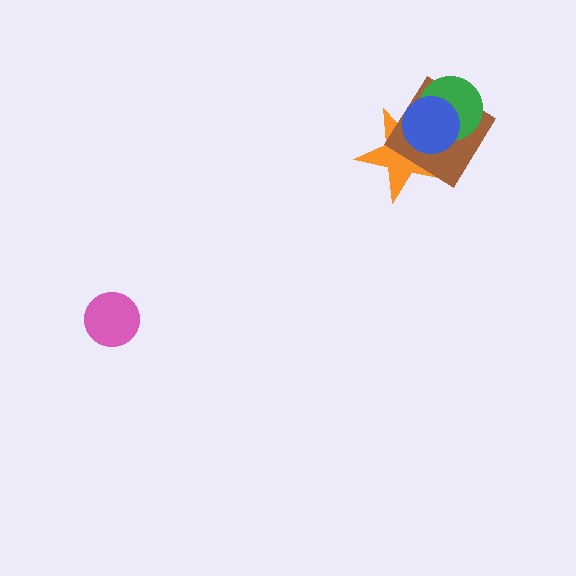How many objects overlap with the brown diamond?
3 objects overlap with the brown diamond.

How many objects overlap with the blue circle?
3 objects overlap with the blue circle.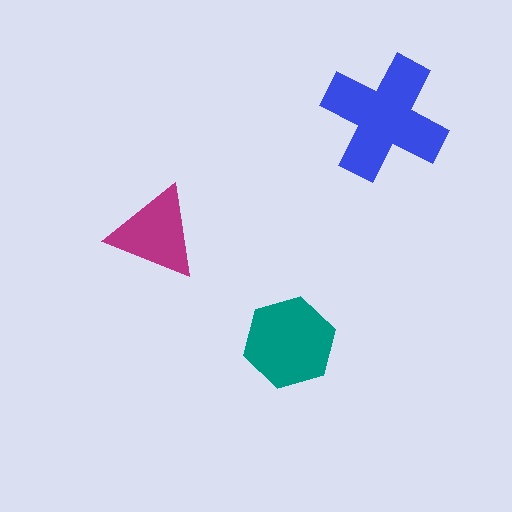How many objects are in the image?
There are 3 objects in the image.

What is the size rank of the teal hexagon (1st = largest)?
2nd.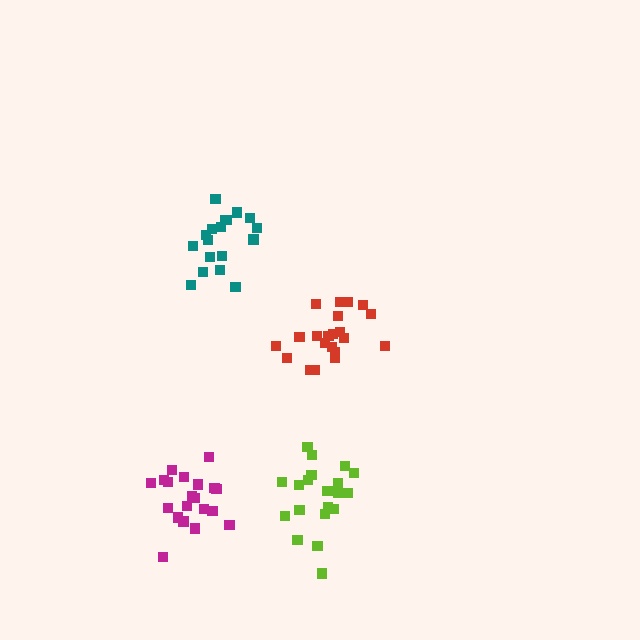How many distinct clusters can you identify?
There are 4 distinct clusters.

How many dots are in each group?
Group 1: 18 dots, Group 2: 21 dots, Group 3: 20 dots, Group 4: 20 dots (79 total).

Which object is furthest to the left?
The magenta cluster is leftmost.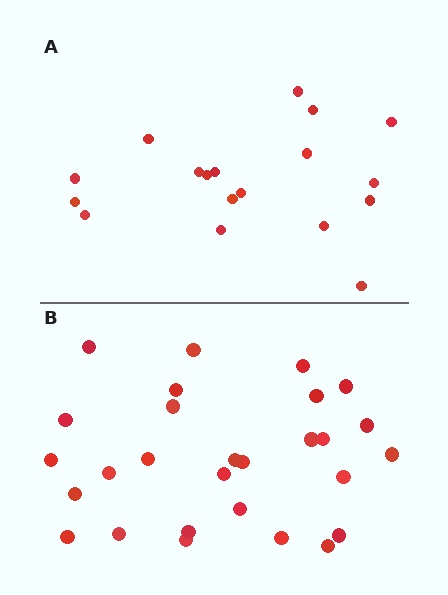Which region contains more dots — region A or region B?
Region B (the bottom region) has more dots.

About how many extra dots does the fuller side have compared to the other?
Region B has roughly 10 or so more dots than region A.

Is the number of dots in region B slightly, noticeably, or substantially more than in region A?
Region B has substantially more. The ratio is roughly 1.6 to 1.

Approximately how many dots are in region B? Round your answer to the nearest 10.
About 30 dots. (The exact count is 28, which rounds to 30.)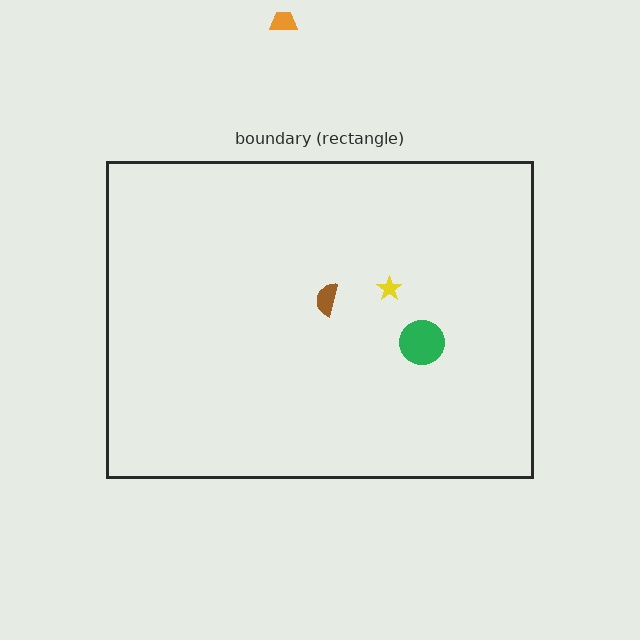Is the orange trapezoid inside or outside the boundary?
Outside.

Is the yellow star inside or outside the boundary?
Inside.